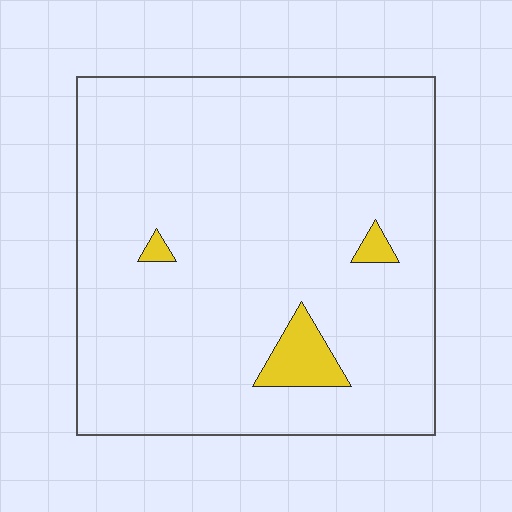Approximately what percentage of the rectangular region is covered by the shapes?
Approximately 5%.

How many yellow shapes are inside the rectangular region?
3.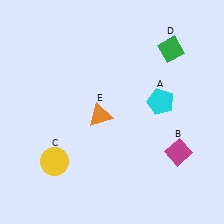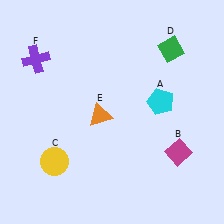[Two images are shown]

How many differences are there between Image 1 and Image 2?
There is 1 difference between the two images.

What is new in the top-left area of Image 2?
A purple cross (F) was added in the top-left area of Image 2.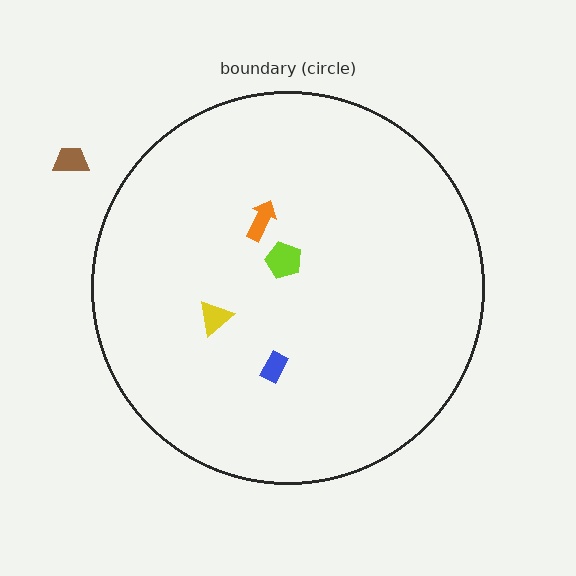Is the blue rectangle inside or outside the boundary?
Inside.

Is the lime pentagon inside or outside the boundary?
Inside.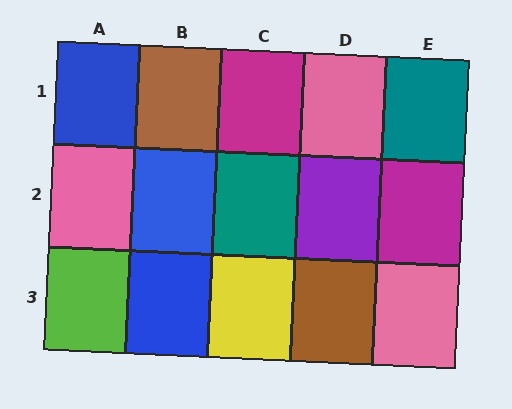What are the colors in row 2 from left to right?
Pink, blue, teal, purple, magenta.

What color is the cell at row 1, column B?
Brown.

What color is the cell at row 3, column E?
Pink.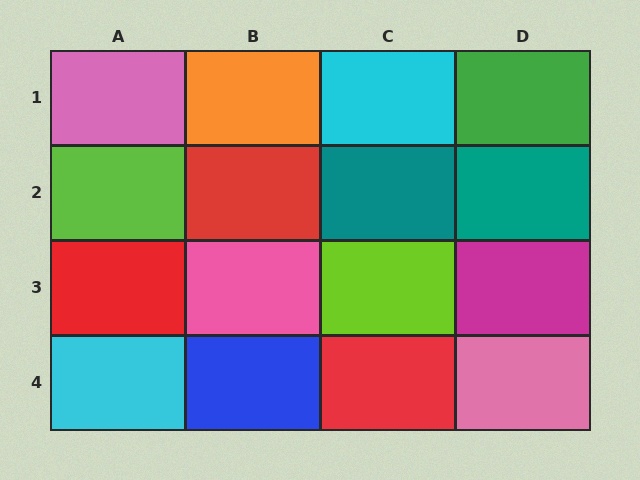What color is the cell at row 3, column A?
Red.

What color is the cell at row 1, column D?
Green.